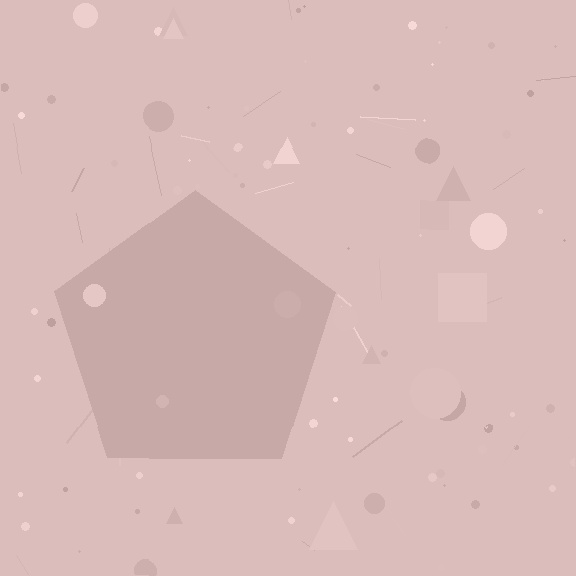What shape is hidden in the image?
A pentagon is hidden in the image.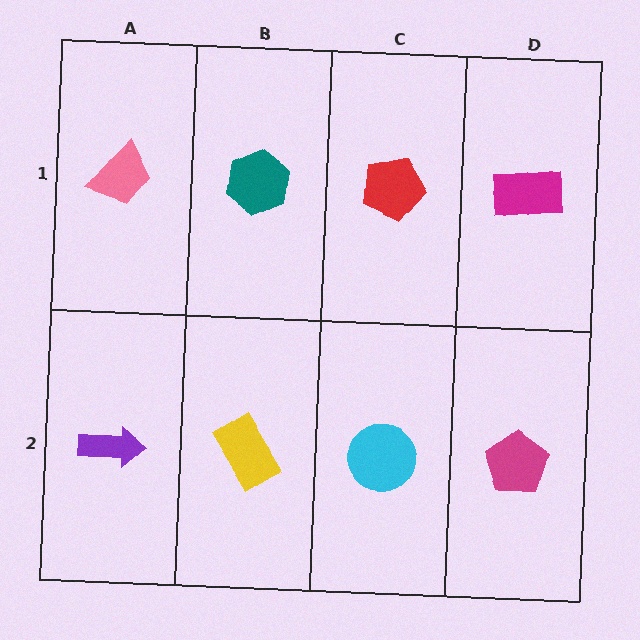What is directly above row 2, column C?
A red pentagon.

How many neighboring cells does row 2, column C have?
3.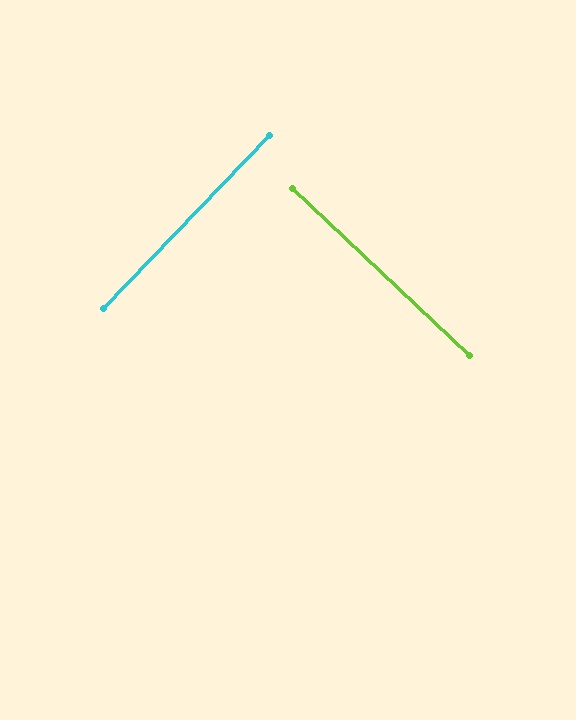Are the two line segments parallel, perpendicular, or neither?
Perpendicular — they meet at approximately 90°.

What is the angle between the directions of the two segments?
Approximately 90 degrees.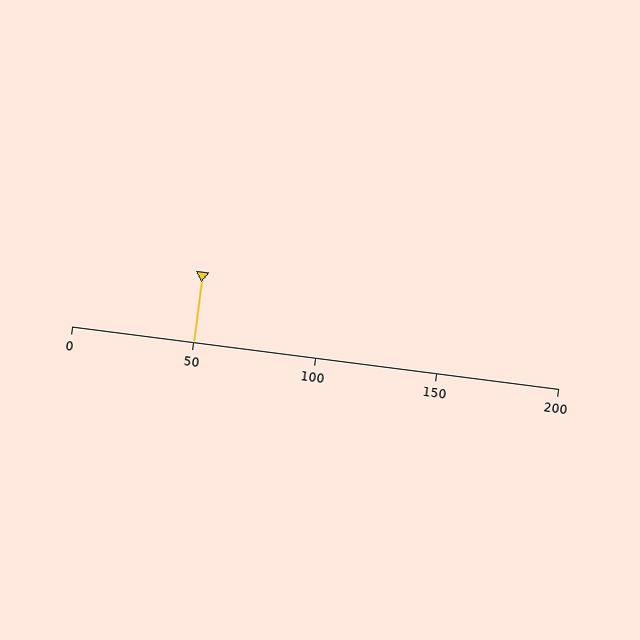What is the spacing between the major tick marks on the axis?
The major ticks are spaced 50 apart.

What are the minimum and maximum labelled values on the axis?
The axis runs from 0 to 200.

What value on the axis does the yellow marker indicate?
The marker indicates approximately 50.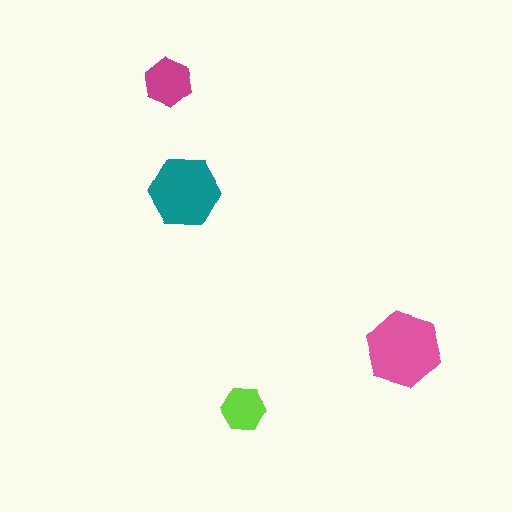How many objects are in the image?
There are 4 objects in the image.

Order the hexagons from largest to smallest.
the pink one, the teal one, the magenta one, the lime one.